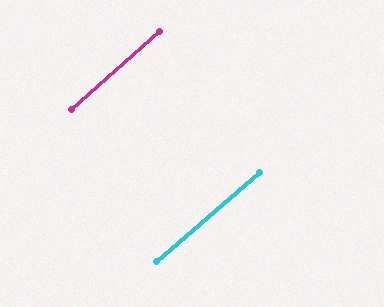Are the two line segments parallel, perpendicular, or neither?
Parallel — their directions differ by only 0.6°.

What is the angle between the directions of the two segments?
Approximately 1 degree.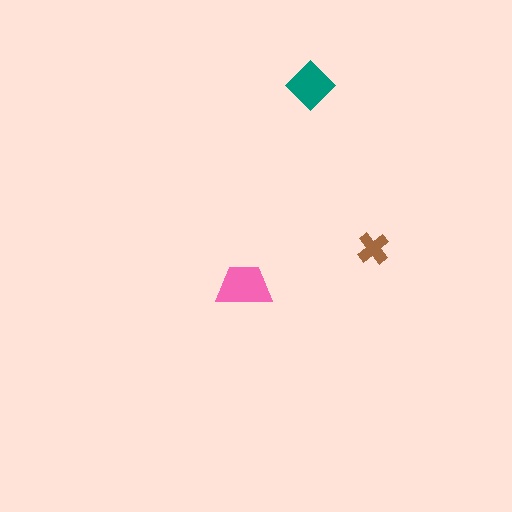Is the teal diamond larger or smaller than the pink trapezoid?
Smaller.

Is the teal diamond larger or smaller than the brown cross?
Larger.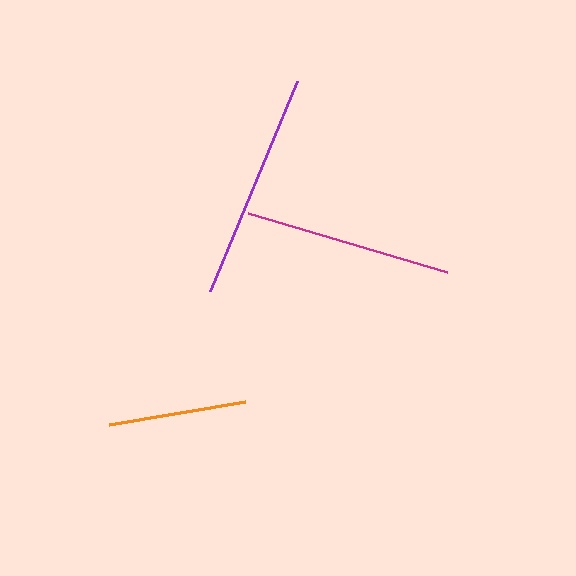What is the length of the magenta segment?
The magenta segment is approximately 208 pixels long.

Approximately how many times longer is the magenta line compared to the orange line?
The magenta line is approximately 1.5 times the length of the orange line.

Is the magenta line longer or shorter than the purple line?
The purple line is longer than the magenta line.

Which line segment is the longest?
The purple line is the longest at approximately 227 pixels.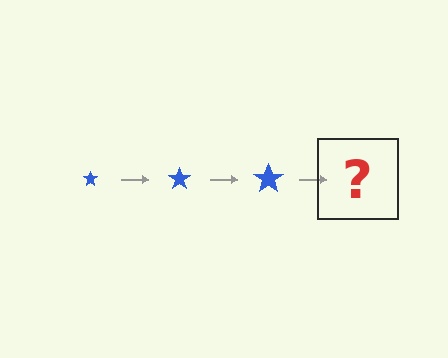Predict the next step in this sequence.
The next step is a blue star, larger than the previous one.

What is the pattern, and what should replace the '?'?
The pattern is that the star gets progressively larger each step. The '?' should be a blue star, larger than the previous one.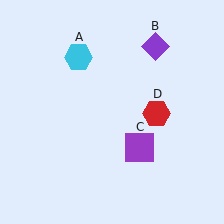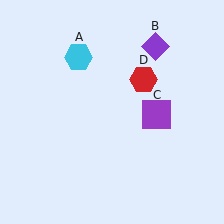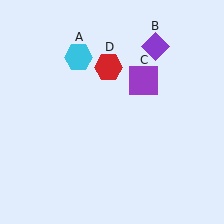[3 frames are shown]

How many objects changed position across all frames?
2 objects changed position: purple square (object C), red hexagon (object D).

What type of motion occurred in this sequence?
The purple square (object C), red hexagon (object D) rotated counterclockwise around the center of the scene.